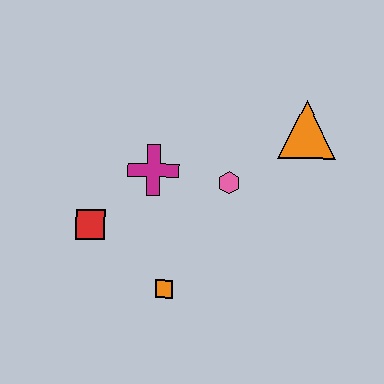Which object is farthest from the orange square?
The orange triangle is farthest from the orange square.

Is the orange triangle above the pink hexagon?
Yes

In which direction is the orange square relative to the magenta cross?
The orange square is below the magenta cross.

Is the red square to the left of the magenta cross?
Yes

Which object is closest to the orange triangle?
The pink hexagon is closest to the orange triangle.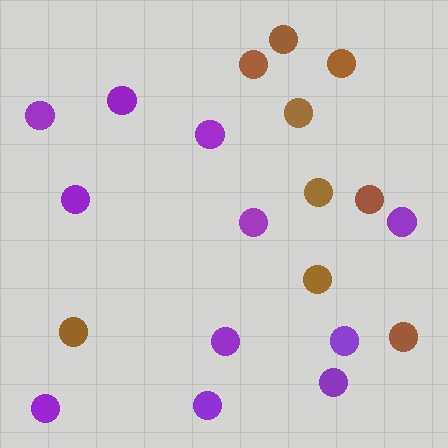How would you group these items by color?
There are 2 groups: one group of purple circles (11) and one group of brown circles (9).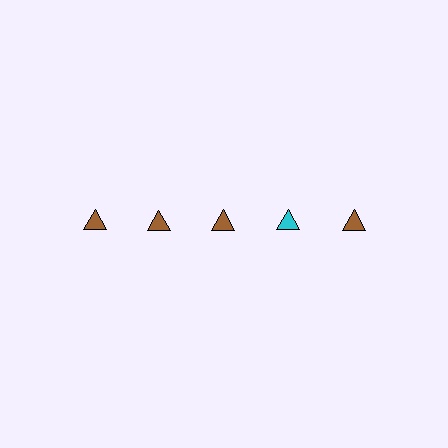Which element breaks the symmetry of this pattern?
The cyan triangle in the top row, second from right column breaks the symmetry. All other shapes are brown triangles.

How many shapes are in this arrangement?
There are 5 shapes arranged in a grid pattern.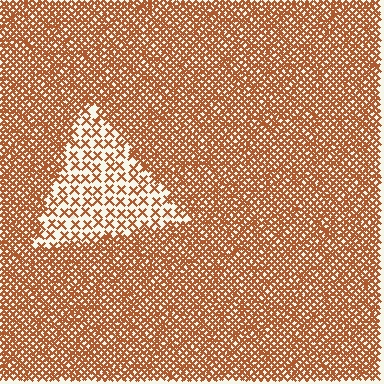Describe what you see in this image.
The image contains small brown elements arranged at two different densities. A triangle-shaped region is visible where the elements are less densely packed than the surrounding area.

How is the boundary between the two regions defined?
The boundary is defined by a change in element density (approximately 3.1x ratio). All elements are the same color, size, and shape.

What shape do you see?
I see a triangle.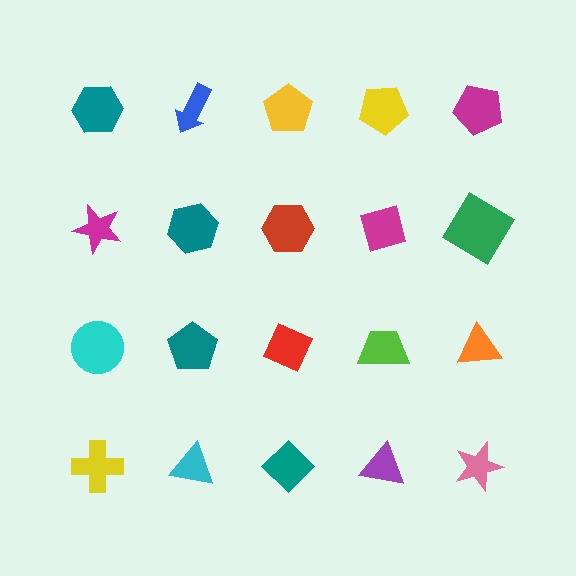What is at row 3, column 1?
A cyan circle.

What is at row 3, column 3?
A red diamond.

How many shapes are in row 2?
5 shapes.